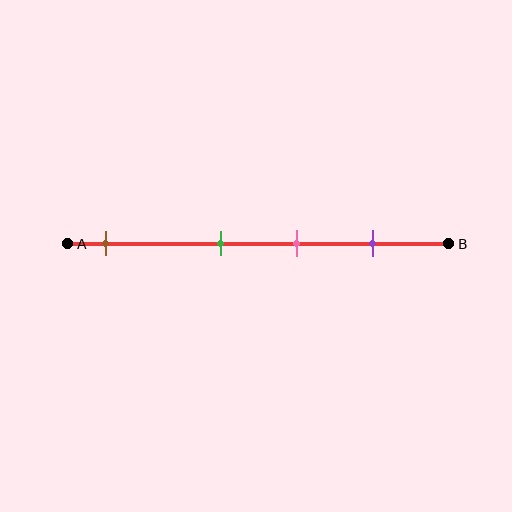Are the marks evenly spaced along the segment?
No, the marks are not evenly spaced.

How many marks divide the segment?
There are 4 marks dividing the segment.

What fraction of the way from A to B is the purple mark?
The purple mark is approximately 80% (0.8) of the way from A to B.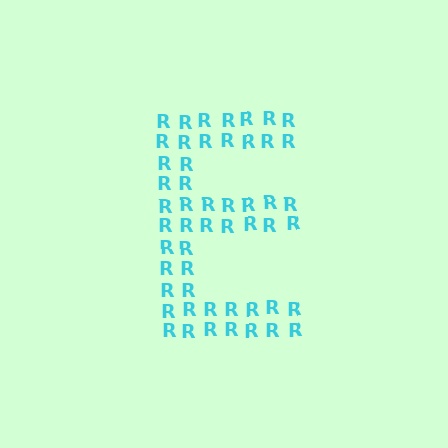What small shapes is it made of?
It is made of small letter R's.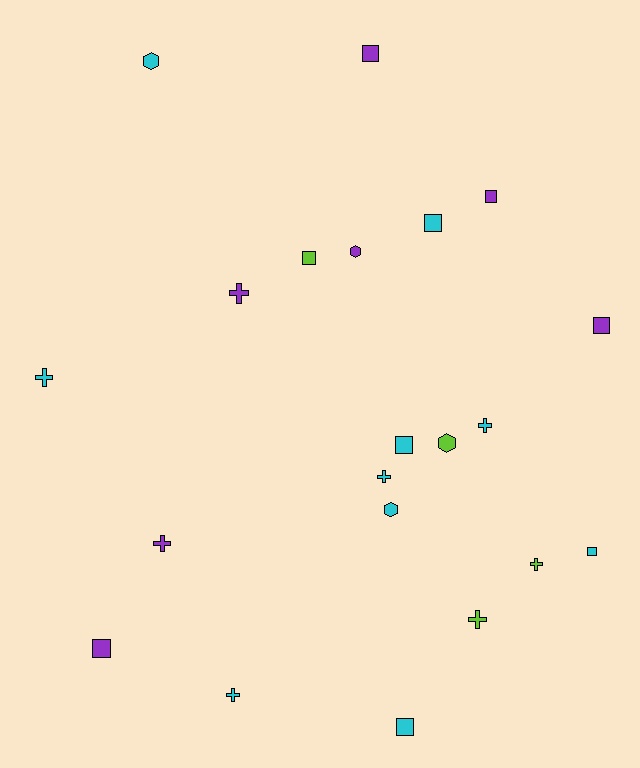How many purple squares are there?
There are 4 purple squares.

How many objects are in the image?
There are 21 objects.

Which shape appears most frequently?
Square, with 9 objects.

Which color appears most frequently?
Cyan, with 10 objects.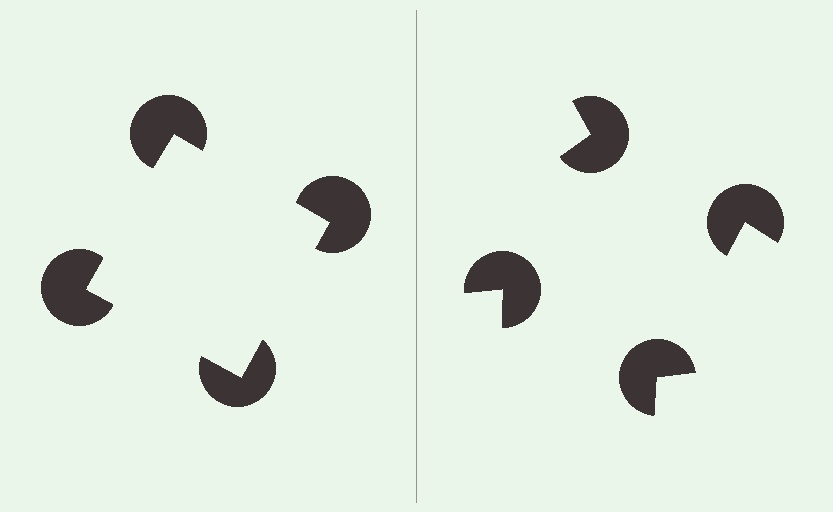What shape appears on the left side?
An illusory square.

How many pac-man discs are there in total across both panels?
8 — 4 on each side.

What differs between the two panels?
The pac-man discs are positioned identically on both sides; only the wedge orientations differ. On the left they align to a square; on the right they are misaligned.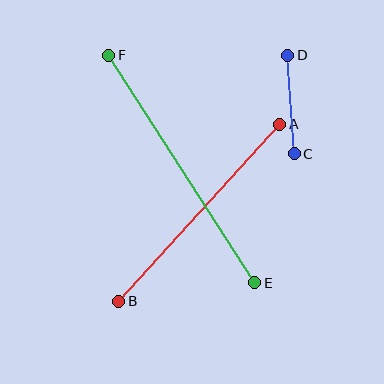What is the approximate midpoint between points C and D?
The midpoint is at approximately (291, 105) pixels.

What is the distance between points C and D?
The distance is approximately 99 pixels.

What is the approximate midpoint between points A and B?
The midpoint is at approximately (199, 213) pixels.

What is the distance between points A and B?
The distance is approximately 240 pixels.